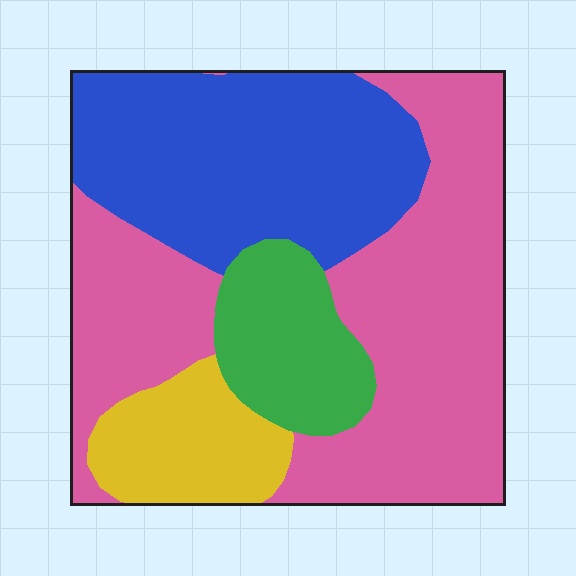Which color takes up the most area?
Pink, at roughly 45%.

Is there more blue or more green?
Blue.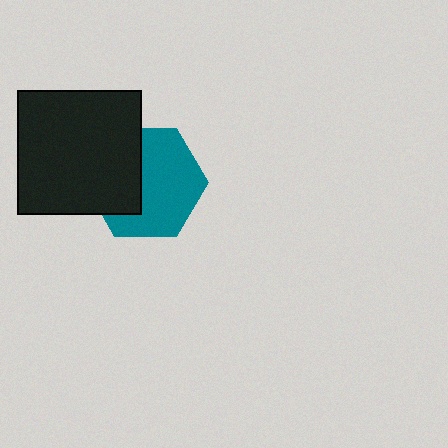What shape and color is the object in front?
The object in front is a black square.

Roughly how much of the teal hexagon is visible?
About half of it is visible (roughly 62%).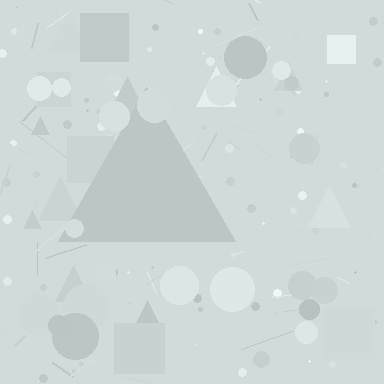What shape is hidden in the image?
A triangle is hidden in the image.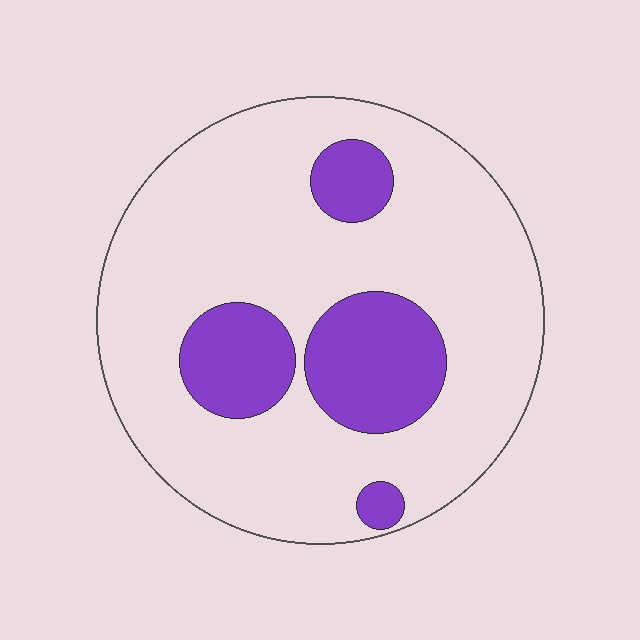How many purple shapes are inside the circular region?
4.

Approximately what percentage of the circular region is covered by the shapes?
Approximately 20%.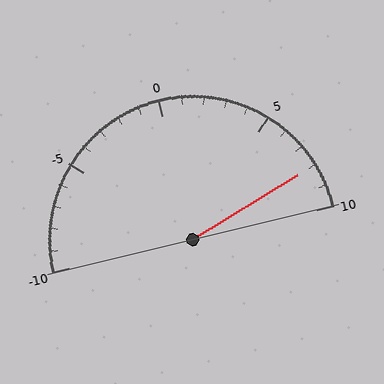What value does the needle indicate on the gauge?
The needle indicates approximately 8.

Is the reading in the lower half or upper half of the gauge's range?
The reading is in the upper half of the range (-10 to 10).